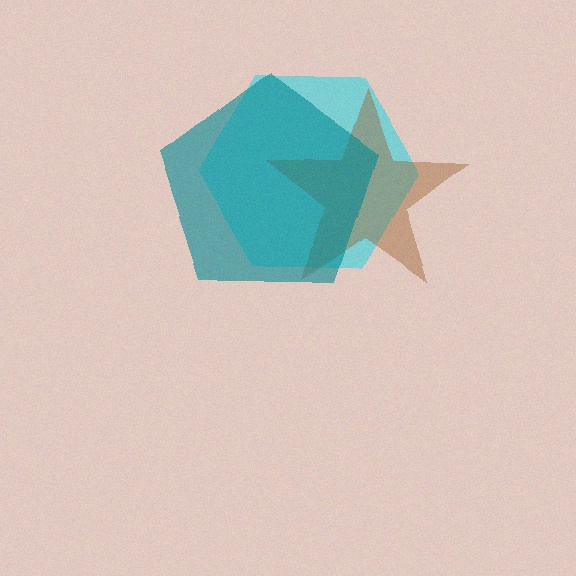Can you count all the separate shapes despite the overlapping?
Yes, there are 3 separate shapes.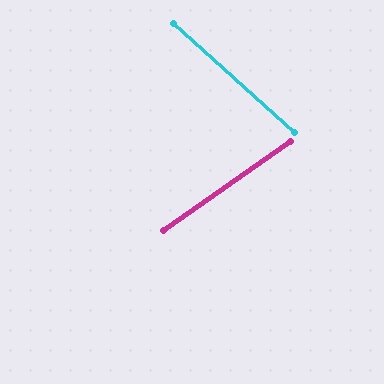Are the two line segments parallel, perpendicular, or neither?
Neither parallel nor perpendicular — they differ by about 77°.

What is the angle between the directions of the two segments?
Approximately 77 degrees.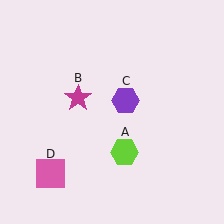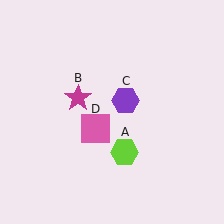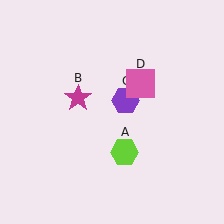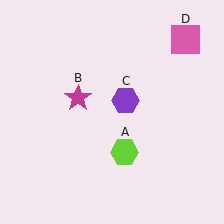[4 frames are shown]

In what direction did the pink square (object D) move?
The pink square (object D) moved up and to the right.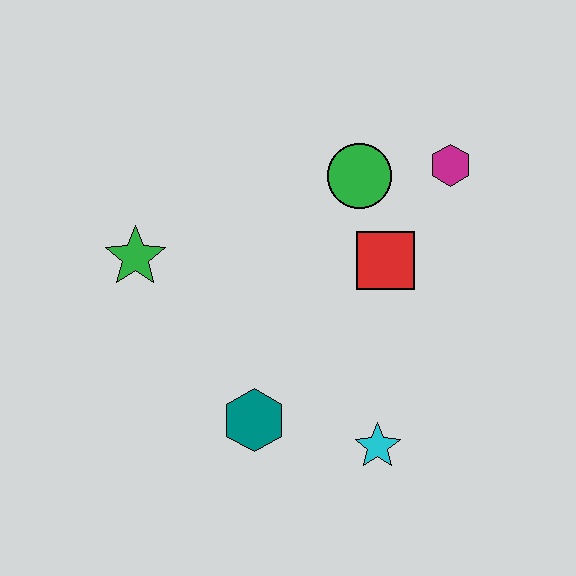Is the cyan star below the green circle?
Yes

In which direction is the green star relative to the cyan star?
The green star is to the left of the cyan star.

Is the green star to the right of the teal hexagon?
No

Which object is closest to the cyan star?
The teal hexagon is closest to the cyan star.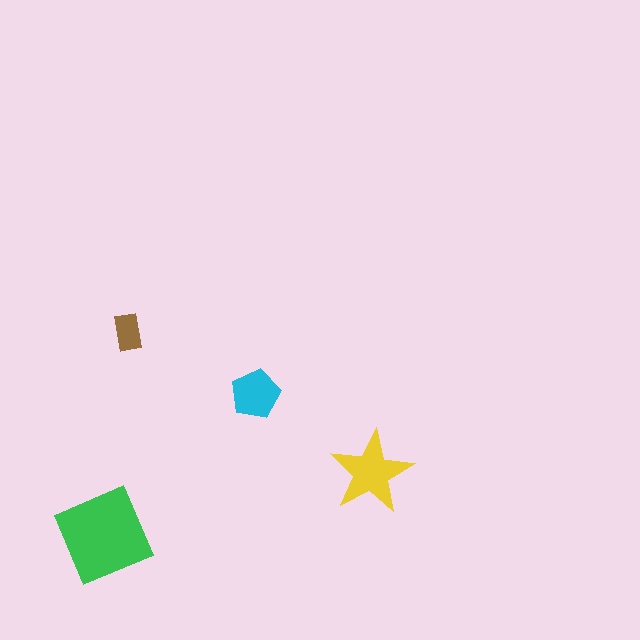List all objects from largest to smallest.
The green diamond, the yellow star, the cyan pentagon, the brown rectangle.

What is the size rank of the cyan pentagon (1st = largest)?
3rd.